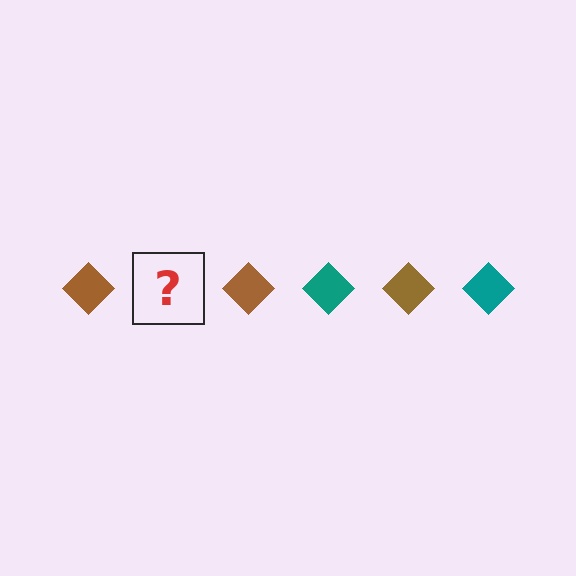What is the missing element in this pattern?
The missing element is a teal diamond.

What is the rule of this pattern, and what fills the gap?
The rule is that the pattern cycles through brown, teal diamonds. The gap should be filled with a teal diamond.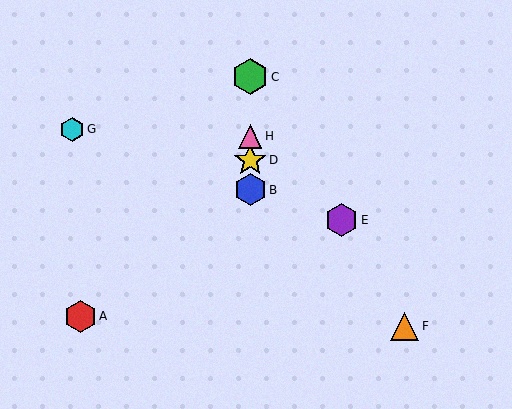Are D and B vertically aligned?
Yes, both are at x≈250.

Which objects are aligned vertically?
Objects B, C, D, H are aligned vertically.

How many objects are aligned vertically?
4 objects (B, C, D, H) are aligned vertically.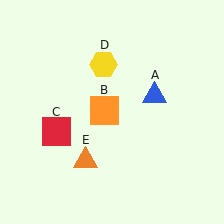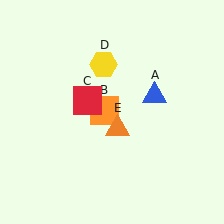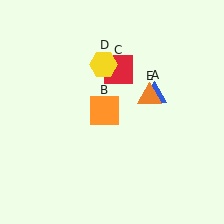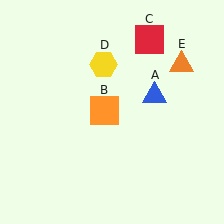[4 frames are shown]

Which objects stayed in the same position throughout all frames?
Blue triangle (object A) and orange square (object B) and yellow hexagon (object D) remained stationary.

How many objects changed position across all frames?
2 objects changed position: red square (object C), orange triangle (object E).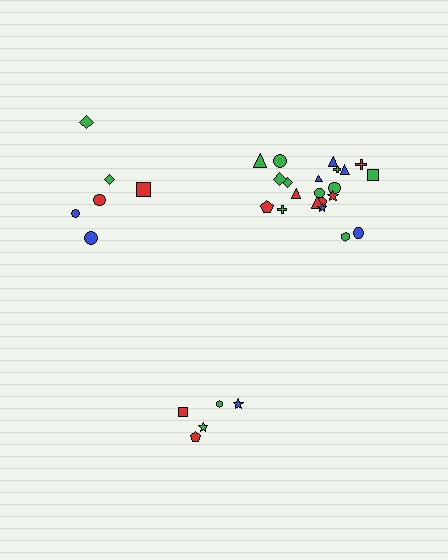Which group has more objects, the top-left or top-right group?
The top-right group.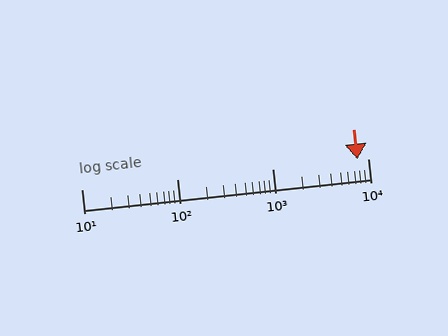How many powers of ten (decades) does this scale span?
The scale spans 3 decades, from 10 to 10000.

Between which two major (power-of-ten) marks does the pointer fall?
The pointer is between 1000 and 10000.